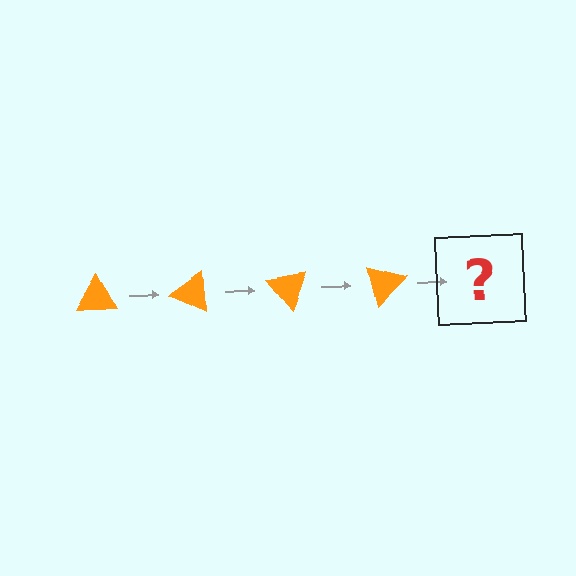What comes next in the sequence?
The next element should be an orange triangle rotated 100 degrees.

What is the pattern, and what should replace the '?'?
The pattern is that the triangle rotates 25 degrees each step. The '?' should be an orange triangle rotated 100 degrees.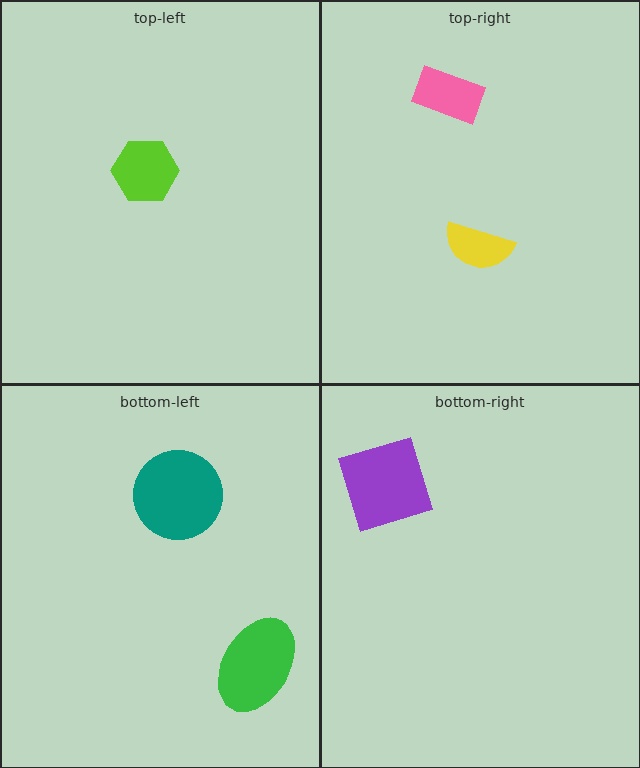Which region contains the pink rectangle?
The top-right region.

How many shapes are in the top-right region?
2.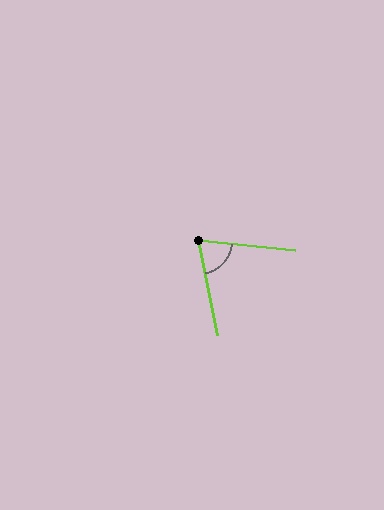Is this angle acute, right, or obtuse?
It is acute.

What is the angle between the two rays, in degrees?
Approximately 73 degrees.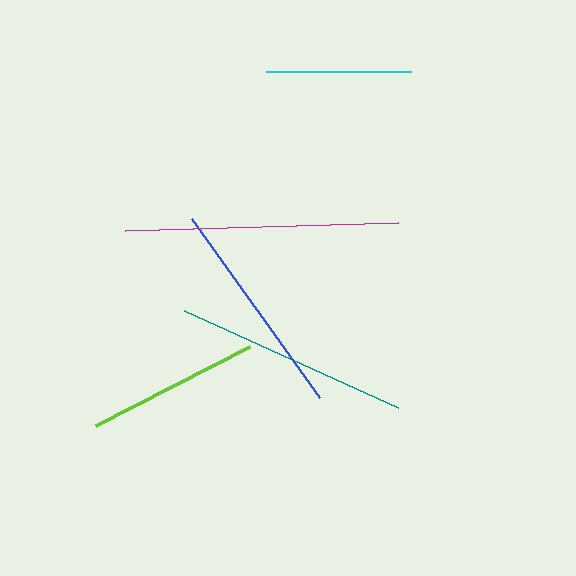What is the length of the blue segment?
The blue segment is approximately 220 pixels long.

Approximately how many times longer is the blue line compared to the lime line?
The blue line is approximately 1.3 times the length of the lime line.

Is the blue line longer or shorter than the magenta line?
The magenta line is longer than the blue line.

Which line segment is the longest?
The magenta line is the longest at approximately 273 pixels.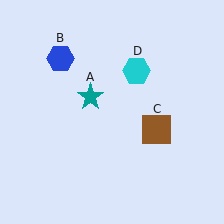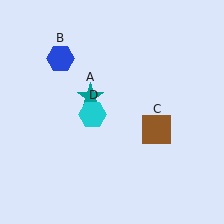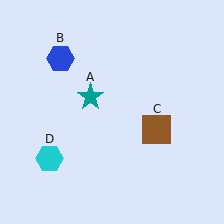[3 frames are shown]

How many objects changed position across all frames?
1 object changed position: cyan hexagon (object D).